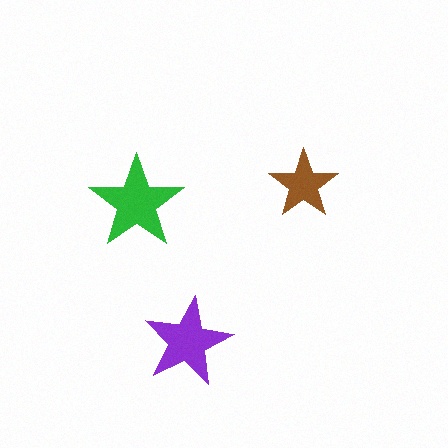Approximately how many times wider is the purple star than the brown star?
About 1.5 times wider.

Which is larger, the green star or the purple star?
The green one.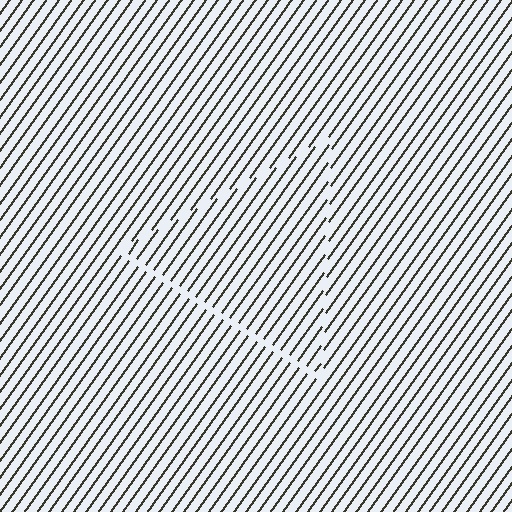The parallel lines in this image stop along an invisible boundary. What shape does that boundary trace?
An illusory triangle. The interior of the shape contains the same grating, shifted by half a period — the contour is defined by the phase discontinuity where line-ends from the inner and outer gratings abut.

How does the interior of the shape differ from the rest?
The interior of the shape contains the same grating, shifted by half a period — the contour is defined by the phase discontinuity where line-ends from the inner and outer gratings abut.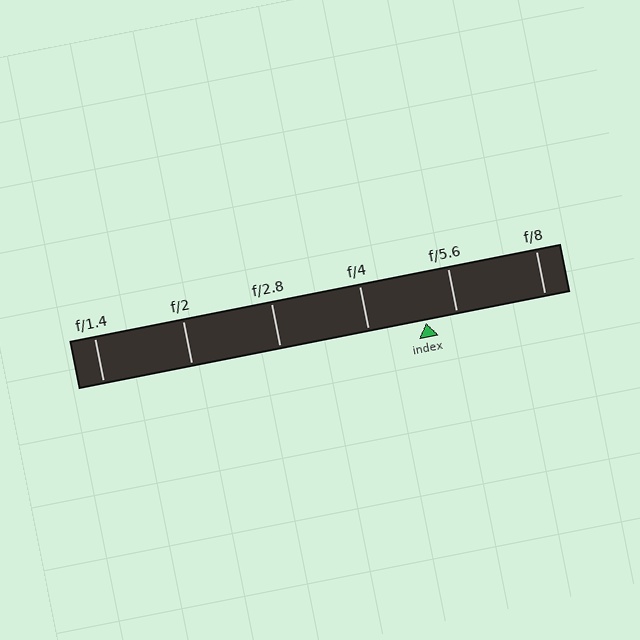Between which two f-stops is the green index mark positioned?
The index mark is between f/4 and f/5.6.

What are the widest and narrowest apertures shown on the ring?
The widest aperture shown is f/1.4 and the narrowest is f/8.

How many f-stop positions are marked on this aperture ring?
There are 6 f-stop positions marked.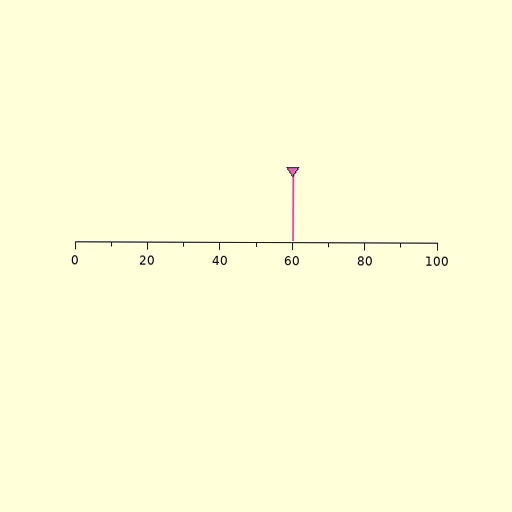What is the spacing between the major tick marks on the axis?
The major ticks are spaced 20 apart.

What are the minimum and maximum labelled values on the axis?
The axis runs from 0 to 100.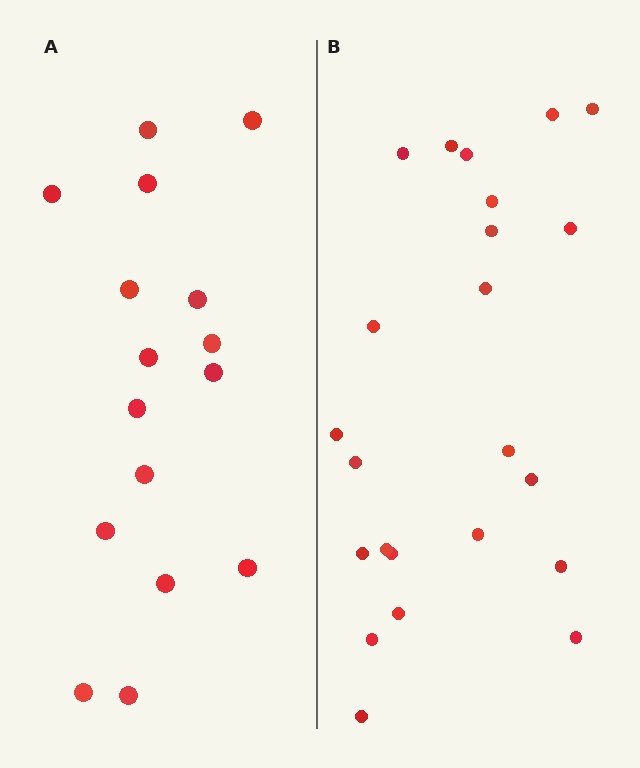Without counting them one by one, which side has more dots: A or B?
Region B (the right region) has more dots.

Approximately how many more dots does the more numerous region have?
Region B has roughly 8 or so more dots than region A.